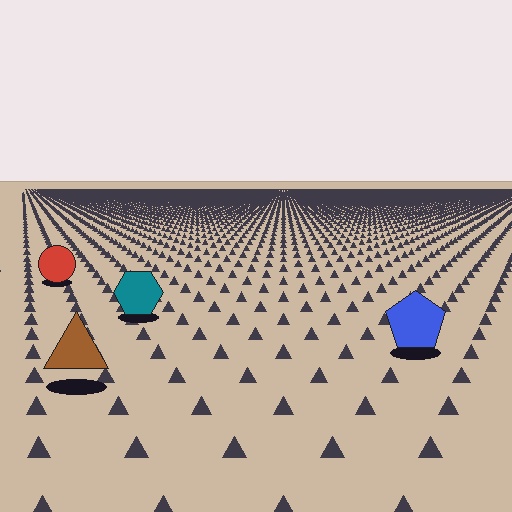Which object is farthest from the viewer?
The red circle is farthest from the viewer. It appears smaller and the ground texture around it is denser.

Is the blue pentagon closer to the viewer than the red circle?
Yes. The blue pentagon is closer — you can tell from the texture gradient: the ground texture is coarser near it.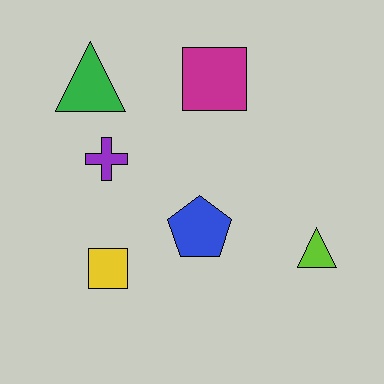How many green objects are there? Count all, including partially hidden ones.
There is 1 green object.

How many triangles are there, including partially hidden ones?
There are 2 triangles.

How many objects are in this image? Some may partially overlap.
There are 6 objects.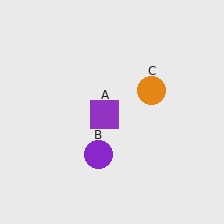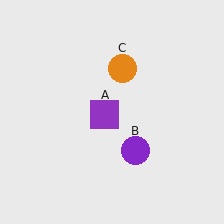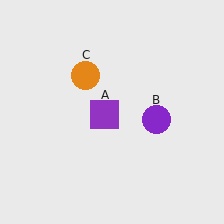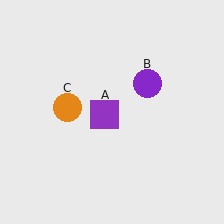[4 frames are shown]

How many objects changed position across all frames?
2 objects changed position: purple circle (object B), orange circle (object C).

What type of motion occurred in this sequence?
The purple circle (object B), orange circle (object C) rotated counterclockwise around the center of the scene.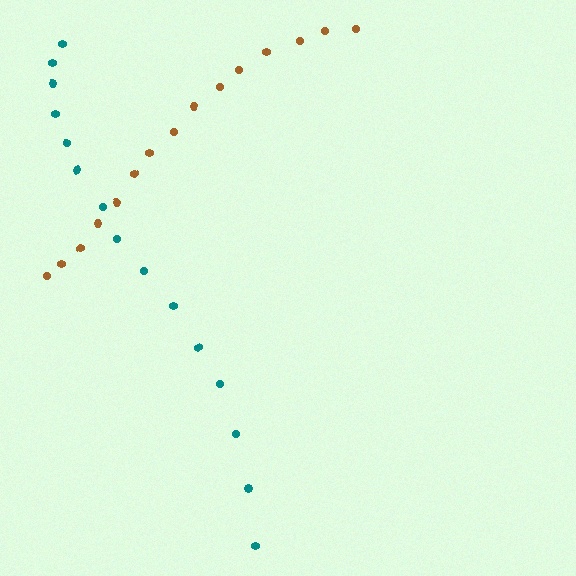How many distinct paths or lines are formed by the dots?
There are 2 distinct paths.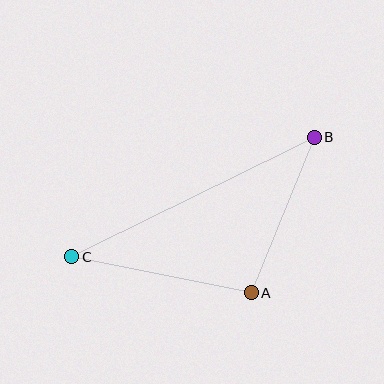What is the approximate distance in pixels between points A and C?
The distance between A and C is approximately 183 pixels.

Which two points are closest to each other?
Points A and B are closest to each other.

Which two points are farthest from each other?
Points B and C are farthest from each other.